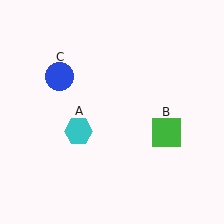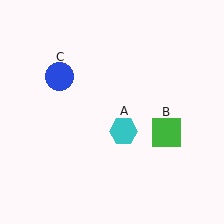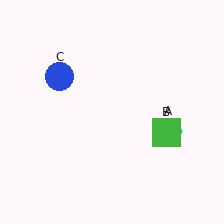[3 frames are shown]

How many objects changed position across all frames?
1 object changed position: cyan hexagon (object A).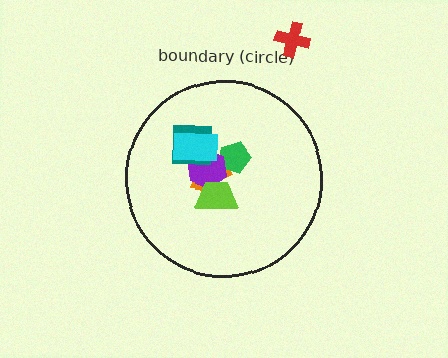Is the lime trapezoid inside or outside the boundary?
Inside.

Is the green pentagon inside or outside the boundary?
Inside.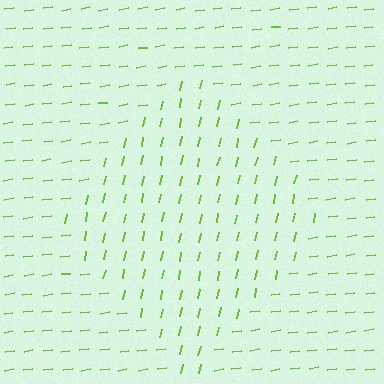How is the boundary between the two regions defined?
The boundary is defined purely by a change in line orientation (approximately 69 degrees difference). All lines are the same color and thickness.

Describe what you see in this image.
The image is filled with small lime line segments. A diamond region in the image has lines oriented differently from the surrounding lines, creating a visible texture boundary.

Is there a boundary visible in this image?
Yes, there is a texture boundary formed by a change in line orientation.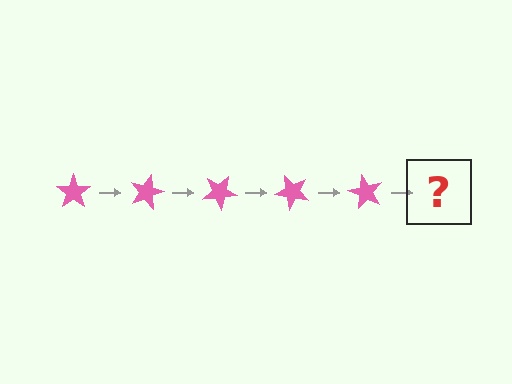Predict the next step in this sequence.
The next step is a pink star rotated 75 degrees.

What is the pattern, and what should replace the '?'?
The pattern is that the star rotates 15 degrees each step. The '?' should be a pink star rotated 75 degrees.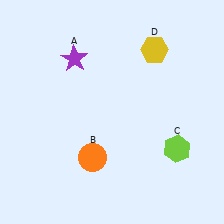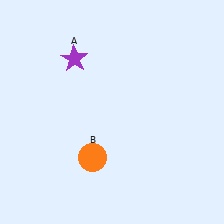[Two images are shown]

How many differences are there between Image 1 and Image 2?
There are 2 differences between the two images.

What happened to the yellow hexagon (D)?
The yellow hexagon (D) was removed in Image 2. It was in the top-right area of Image 1.